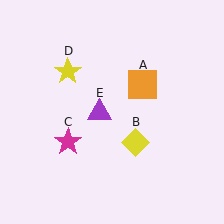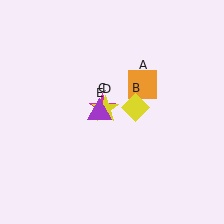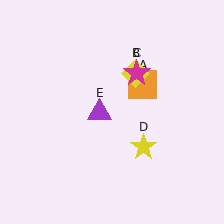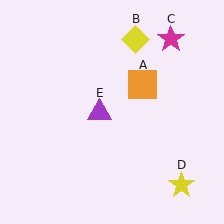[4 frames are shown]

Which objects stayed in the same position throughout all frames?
Orange square (object A) and purple triangle (object E) remained stationary.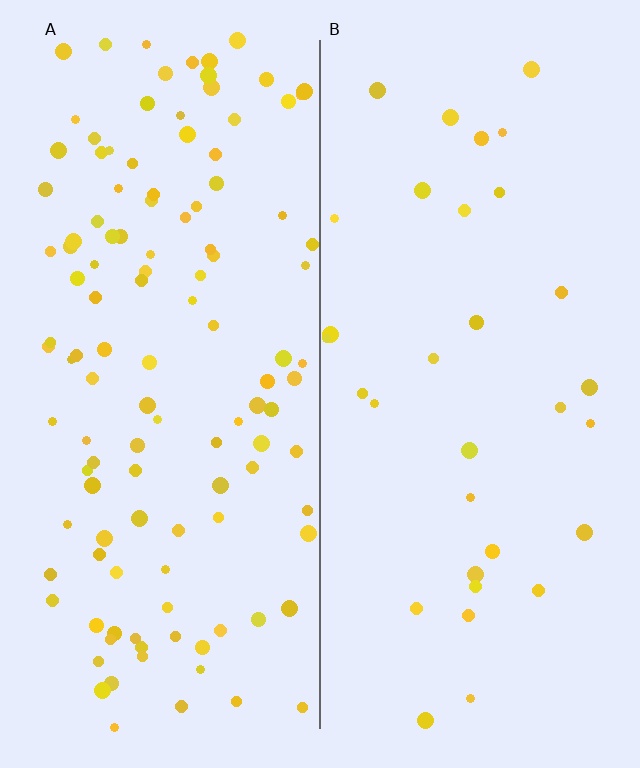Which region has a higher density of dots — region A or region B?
A (the left).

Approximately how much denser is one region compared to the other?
Approximately 3.7× — region A over region B.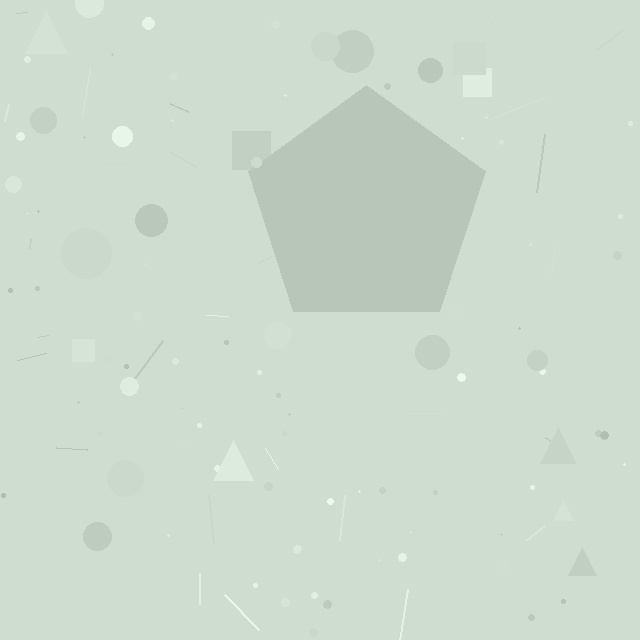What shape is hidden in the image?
A pentagon is hidden in the image.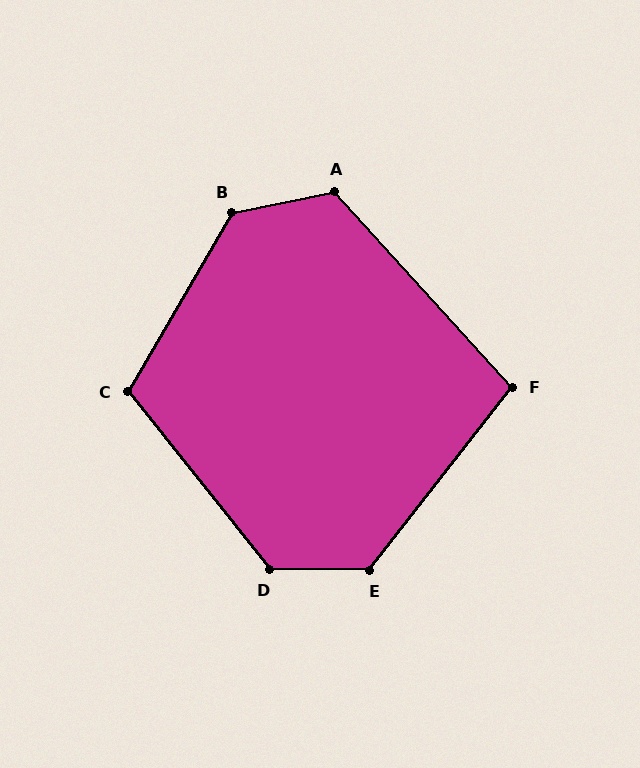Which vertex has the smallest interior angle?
F, at approximately 100 degrees.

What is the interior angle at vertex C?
Approximately 111 degrees (obtuse).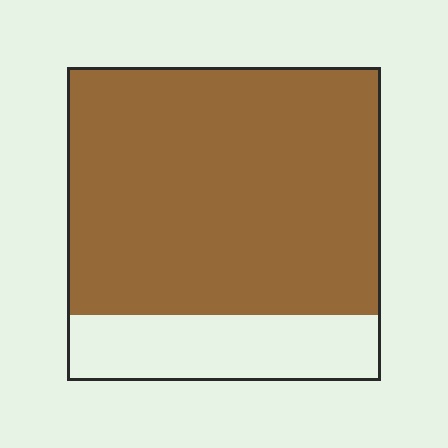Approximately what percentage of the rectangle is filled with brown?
Approximately 80%.